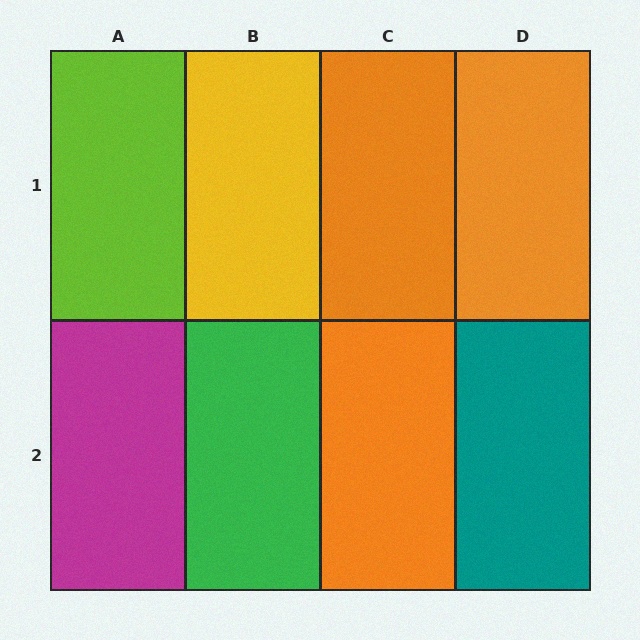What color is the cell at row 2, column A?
Magenta.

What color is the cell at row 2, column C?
Orange.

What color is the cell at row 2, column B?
Green.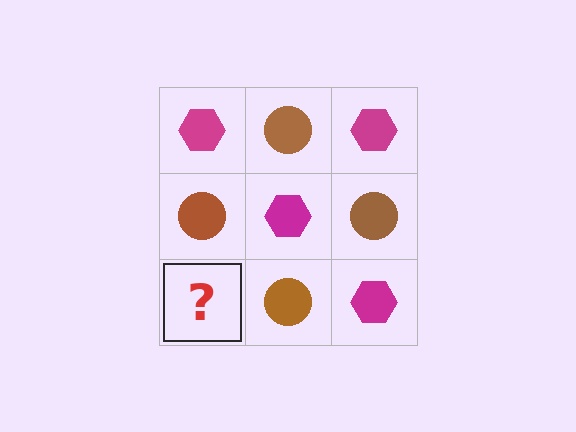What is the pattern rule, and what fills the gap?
The rule is that it alternates magenta hexagon and brown circle in a checkerboard pattern. The gap should be filled with a magenta hexagon.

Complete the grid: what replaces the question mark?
The question mark should be replaced with a magenta hexagon.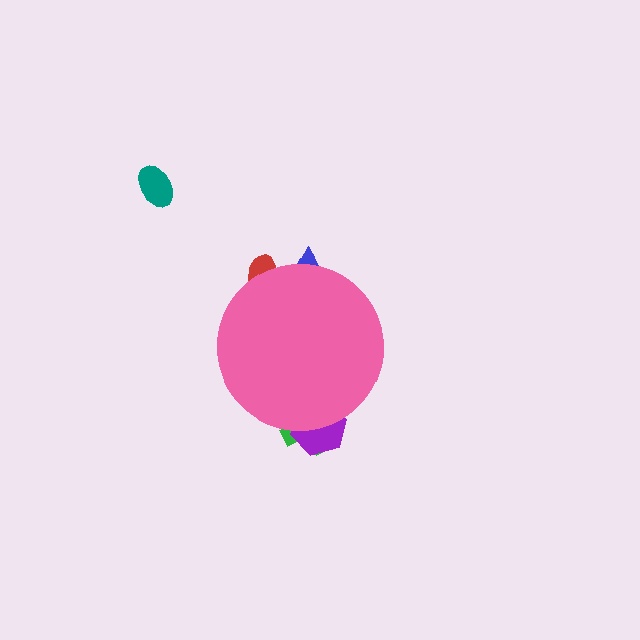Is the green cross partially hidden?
Yes, the green cross is partially hidden behind the pink circle.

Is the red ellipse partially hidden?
Yes, the red ellipse is partially hidden behind the pink circle.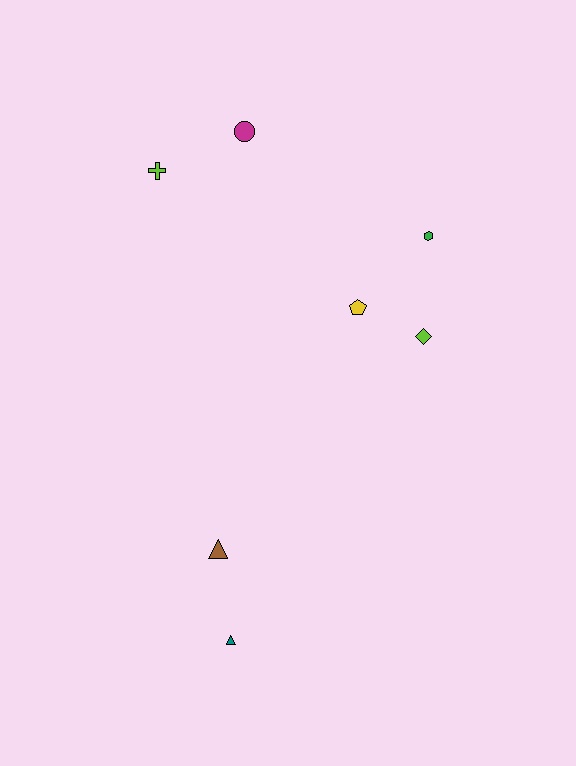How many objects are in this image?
There are 7 objects.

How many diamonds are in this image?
There is 1 diamond.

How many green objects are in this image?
There is 1 green object.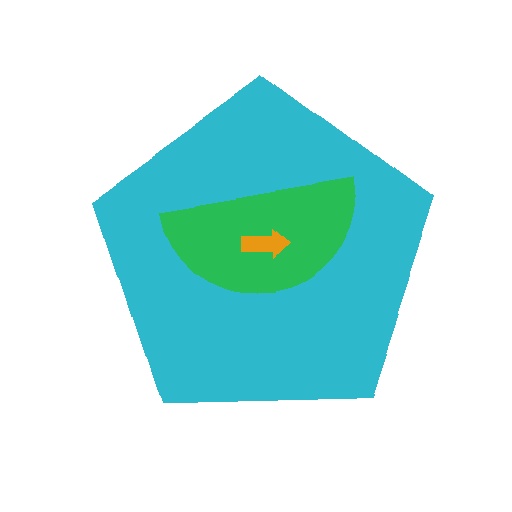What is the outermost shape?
The cyan pentagon.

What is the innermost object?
The orange arrow.